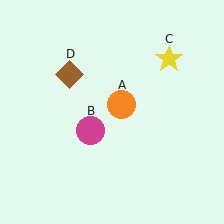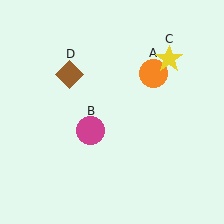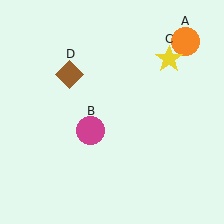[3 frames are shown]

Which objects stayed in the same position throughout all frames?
Magenta circle (object B) and yellow star (object C) and brown diamond (object D) remained stationary.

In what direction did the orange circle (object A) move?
The orange circle (object A) moved up and to the right.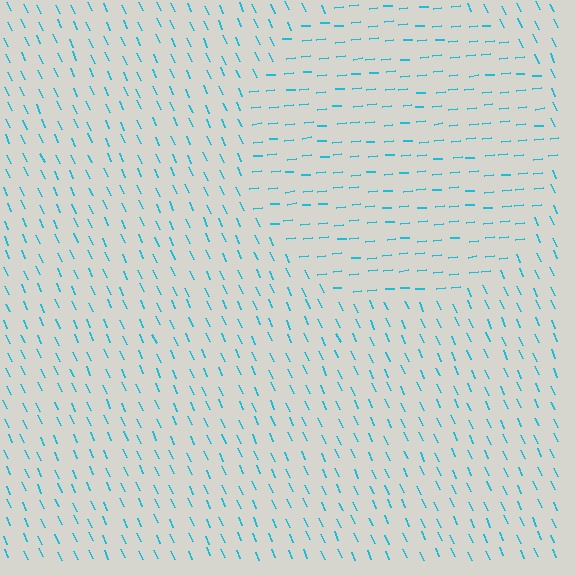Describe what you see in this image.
The image is filled with small cyan line segments. A circle region in the image has lines oriented differently from the surrounding lines, creating a visible texture boundary.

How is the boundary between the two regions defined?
The boundary is defined purely by a change in line orientation (approximately 71 degrees difference). All lines are the same color and thickness.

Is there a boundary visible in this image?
Yes, there is a texture boundary formed by a change in line orientation.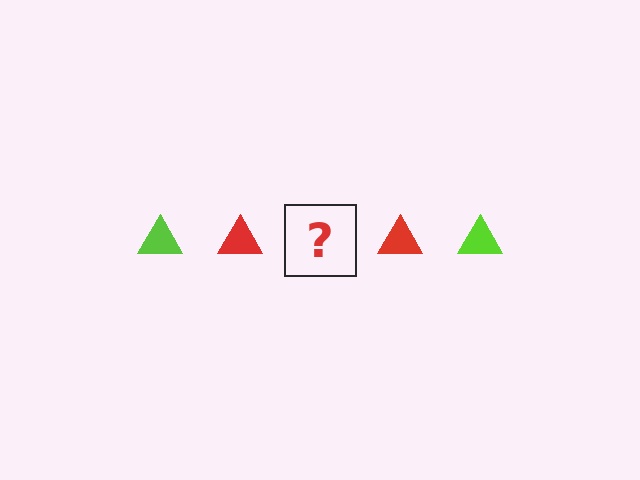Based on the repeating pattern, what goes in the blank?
The blank should be a lime triangle.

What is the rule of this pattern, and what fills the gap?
The rule is that the pattern cycles through lime, red triangles. The gap should be filled with a lime triangle.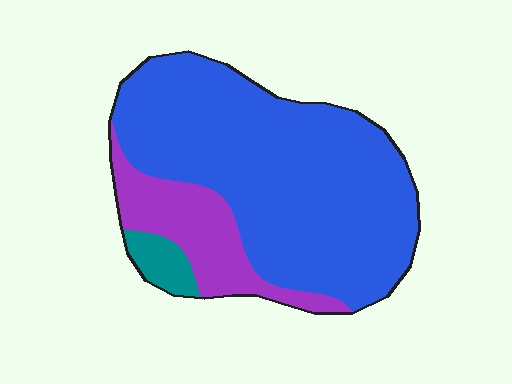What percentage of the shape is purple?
Purple takes up less than a quarter of the shape.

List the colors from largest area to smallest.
From largest to smallest: blue, purple, teal.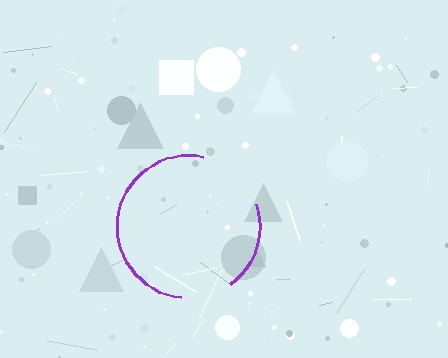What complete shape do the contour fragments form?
The contour fragments form a circle.